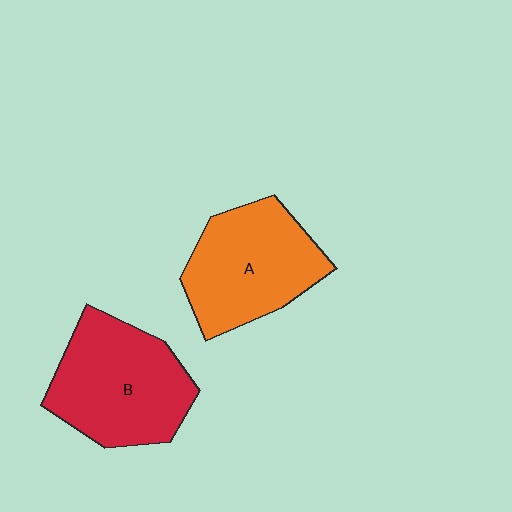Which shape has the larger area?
Shape B (red).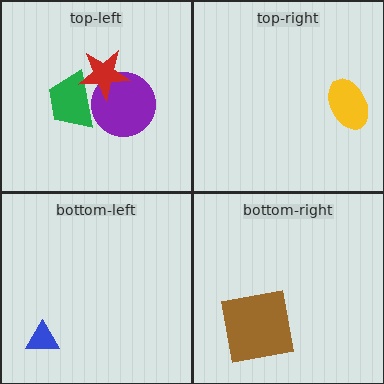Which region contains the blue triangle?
The bottom-left region.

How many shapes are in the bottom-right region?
1.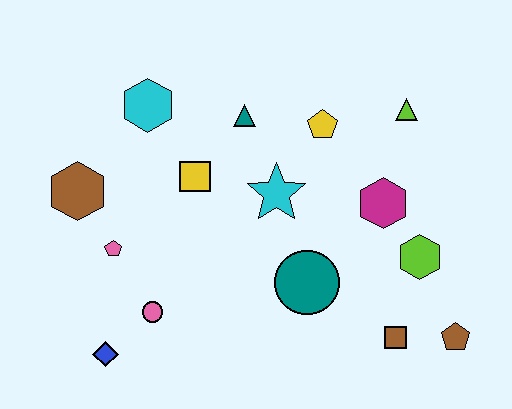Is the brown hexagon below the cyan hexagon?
Yes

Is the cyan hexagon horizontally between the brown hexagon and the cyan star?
Yes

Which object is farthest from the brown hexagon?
The brown pentagon is farthest from the brown hexagon.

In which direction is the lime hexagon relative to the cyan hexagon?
The lime hexagon is to the right of the cyan hexagon.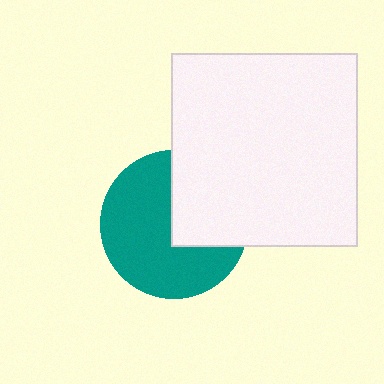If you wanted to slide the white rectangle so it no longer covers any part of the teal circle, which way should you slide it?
Slide it right — that is the most direct way to separate the two shapes.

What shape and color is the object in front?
The object in front is a white rectangle.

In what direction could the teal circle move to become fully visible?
The teal circle could move left. That would shift it out from behind the white rectangle entirely.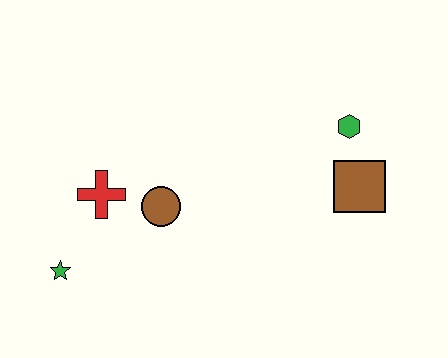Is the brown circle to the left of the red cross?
No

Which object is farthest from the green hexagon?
The green star is farthest from the green hexagon.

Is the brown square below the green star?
No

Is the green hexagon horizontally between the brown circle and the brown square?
Yes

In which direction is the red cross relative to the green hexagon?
The red cross is to the left of the green hexagon.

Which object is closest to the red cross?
The brown circle is closest to the red cross.